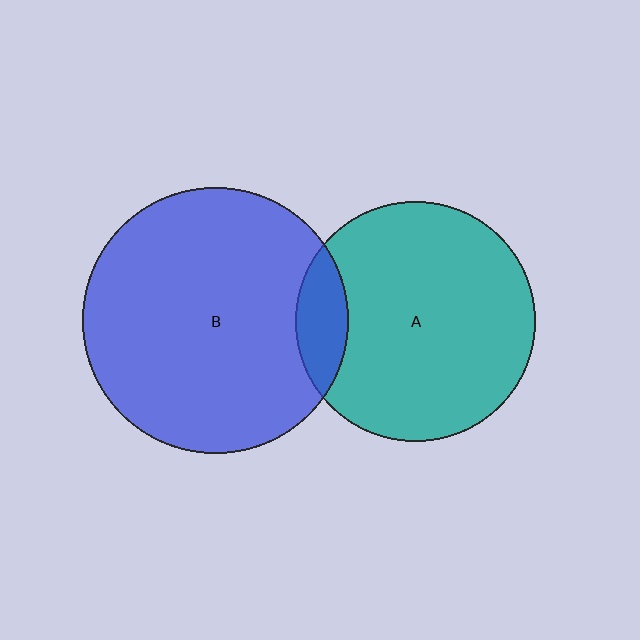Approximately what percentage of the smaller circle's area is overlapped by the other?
Approximately 10%.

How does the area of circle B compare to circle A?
Approximately 1.2 times.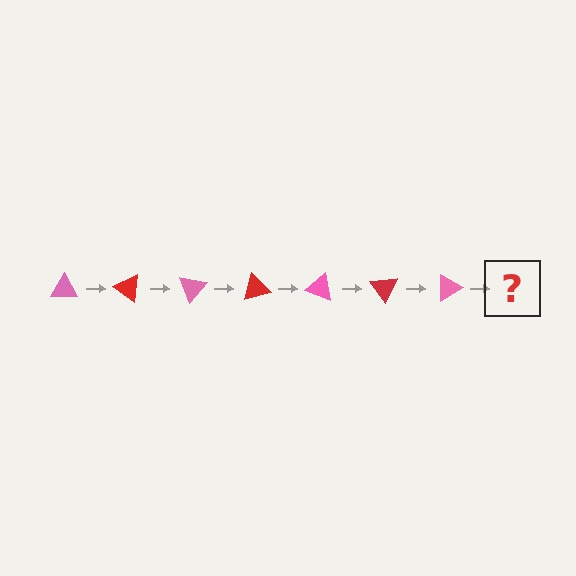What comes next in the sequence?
The next element should be a red triangle, rotated 245 degrees from the start.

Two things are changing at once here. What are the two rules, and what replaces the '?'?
The two rules are that it rotates 35 degrees each step and the color cycles through pink and red. The '?' should be a red triangle, rotated 245 degrees from the start.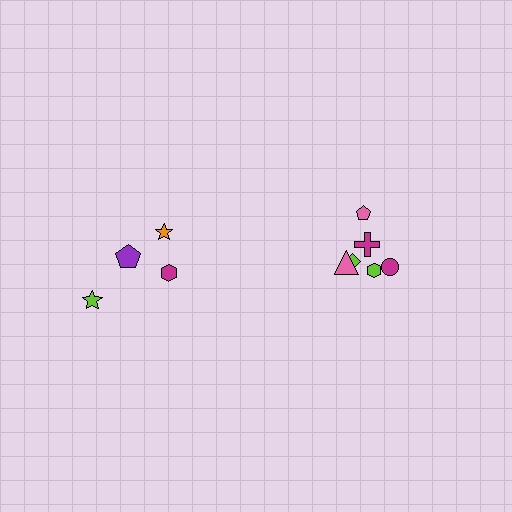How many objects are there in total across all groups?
There are 10 objects.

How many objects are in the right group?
There are 6 objects.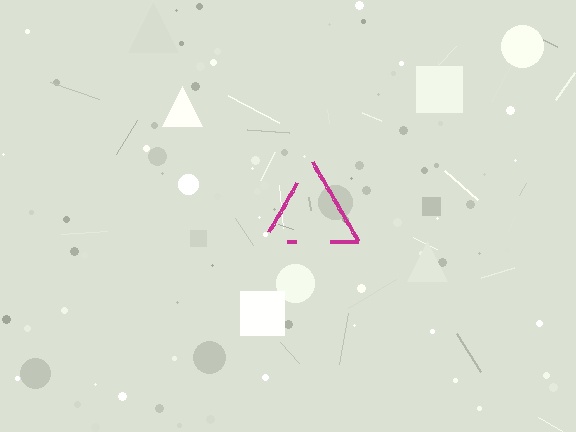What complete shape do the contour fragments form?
The contour fragments form a triangle.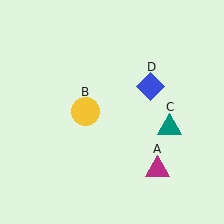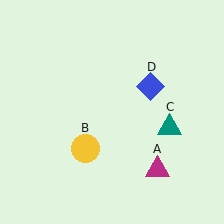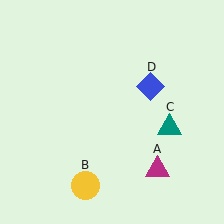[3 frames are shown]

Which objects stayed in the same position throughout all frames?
Magenta triangle (object A) and teal triangle (object C) and blue diamond (object D) remained stationary.